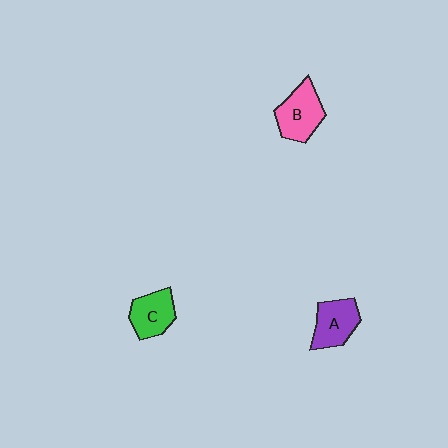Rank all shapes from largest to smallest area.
From largest to smallest: B (pink), A (purple), C (green).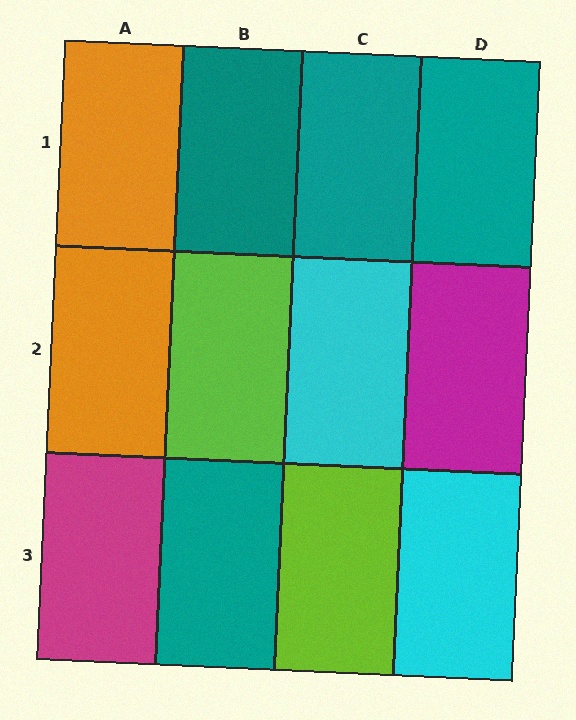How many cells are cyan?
2 cells are cyan.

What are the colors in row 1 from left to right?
Orange, teal, teal, teal.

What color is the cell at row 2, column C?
Cyan.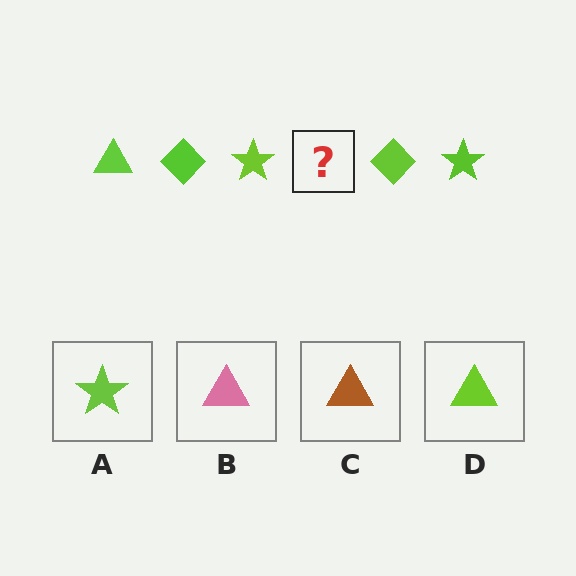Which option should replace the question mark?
Option D.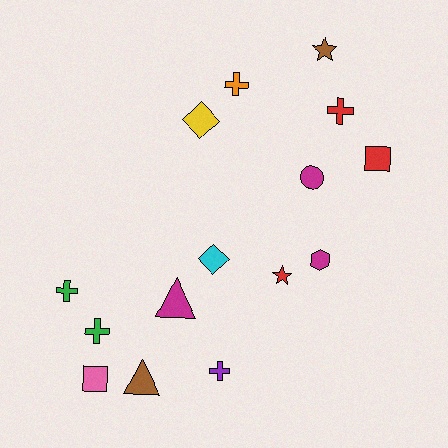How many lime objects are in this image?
There are no lime objects.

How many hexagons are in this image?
There is 1 hexagon.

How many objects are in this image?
There are 15 objects.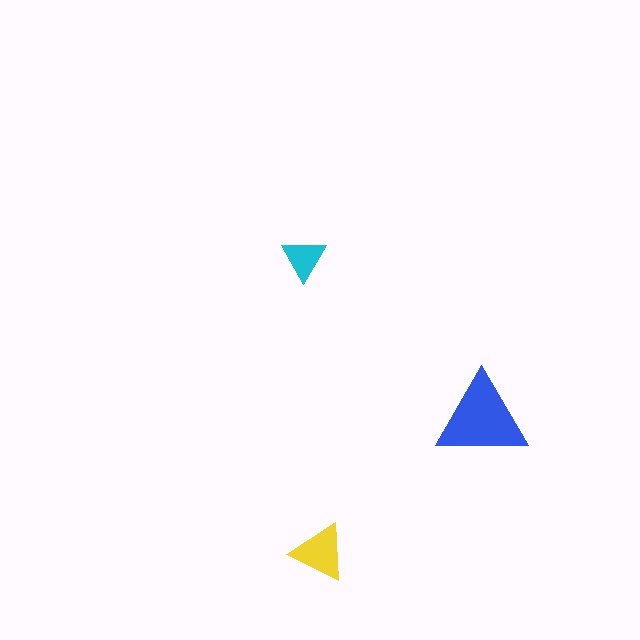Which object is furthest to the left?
The cyan triangle is leftmost.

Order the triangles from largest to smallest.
the blue one, the yellow one, the cyan one.